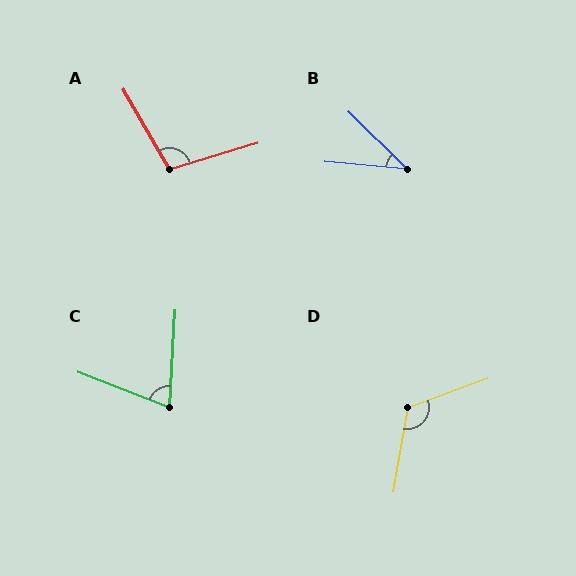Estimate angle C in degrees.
Approximately 72 degrees.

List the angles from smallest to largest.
B (39°), C (72°), A (104°), D (120°).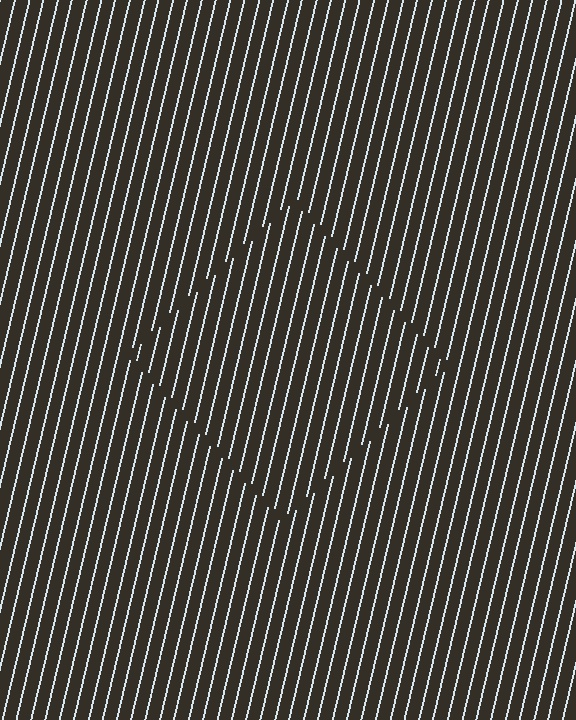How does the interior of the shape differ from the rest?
The interior of the shape contains the same grating, shifted by half a period — the contour is defined by the phase discontinuity where line-ends from the inner and outer gratings abut.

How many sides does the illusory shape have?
4 sides — the line-ends trace a square.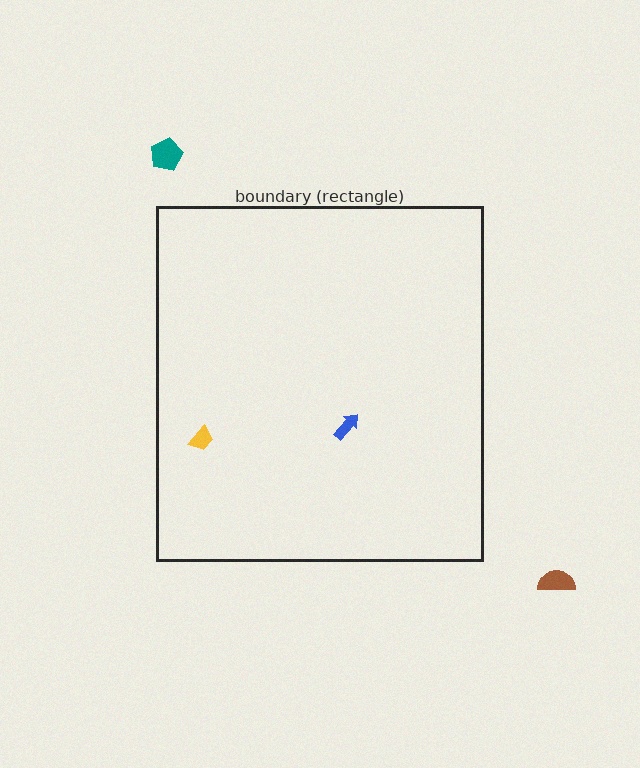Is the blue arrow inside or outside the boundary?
Inside.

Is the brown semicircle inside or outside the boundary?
Outside.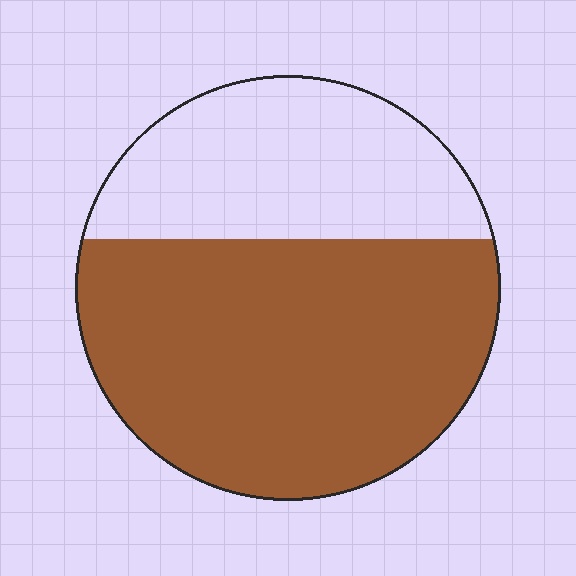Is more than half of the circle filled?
Yes.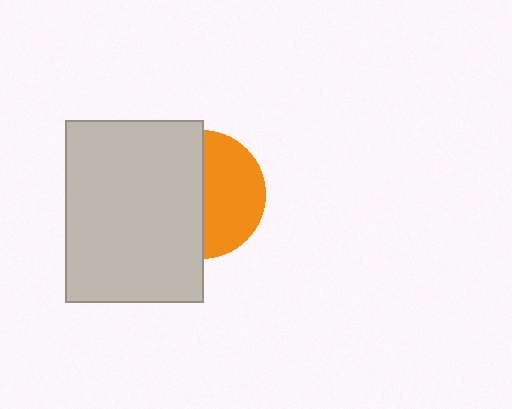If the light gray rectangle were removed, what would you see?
You would see the complete orange circle.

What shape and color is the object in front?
The object in front is a light gray rectangle.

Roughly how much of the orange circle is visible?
About half of it is visible (roughly 48%).